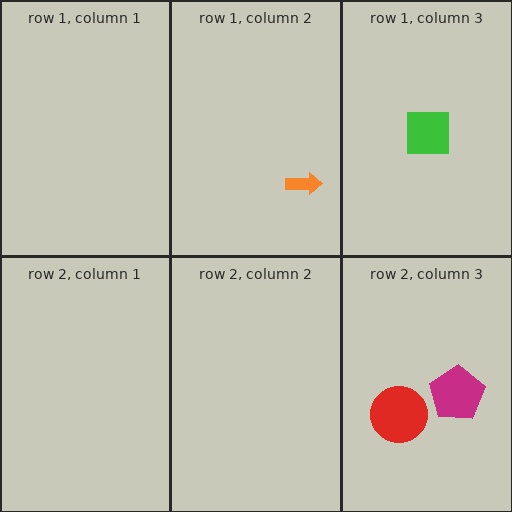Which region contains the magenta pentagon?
The row 2, column 3 region.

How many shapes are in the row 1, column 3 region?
1.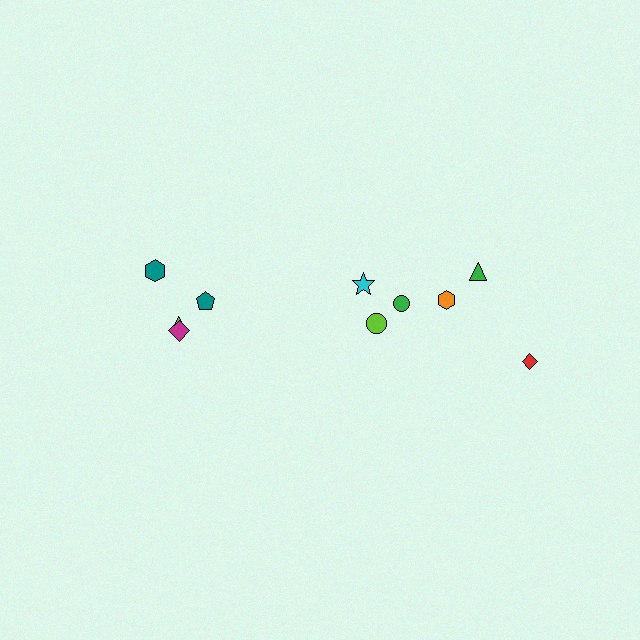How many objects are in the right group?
There are 6 objects.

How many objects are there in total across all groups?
There are 10 objects.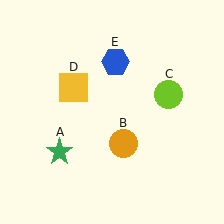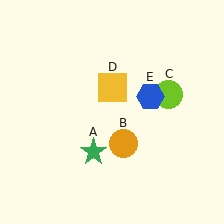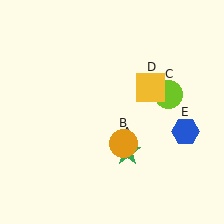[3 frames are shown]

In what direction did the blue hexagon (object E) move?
The blue hexagon (object E) moved down and to the right.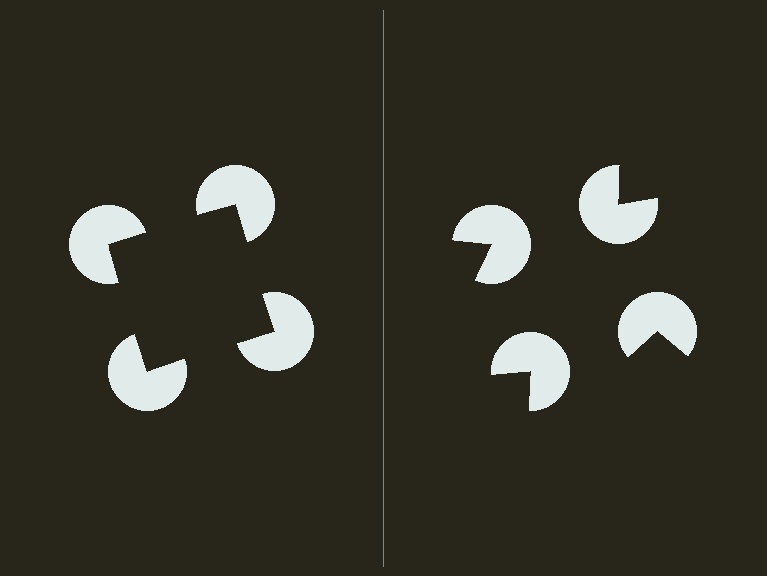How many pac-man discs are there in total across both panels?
8 — 4 on each side.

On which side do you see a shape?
An illusory square appears on the left side. On the right side the wedge cuts are rotated, so no coherent shape forms.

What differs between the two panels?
The pac-man discs are positioned identically on both sides; only the wedge orientations differ. On the left they align to a square; on the right they are misaligned.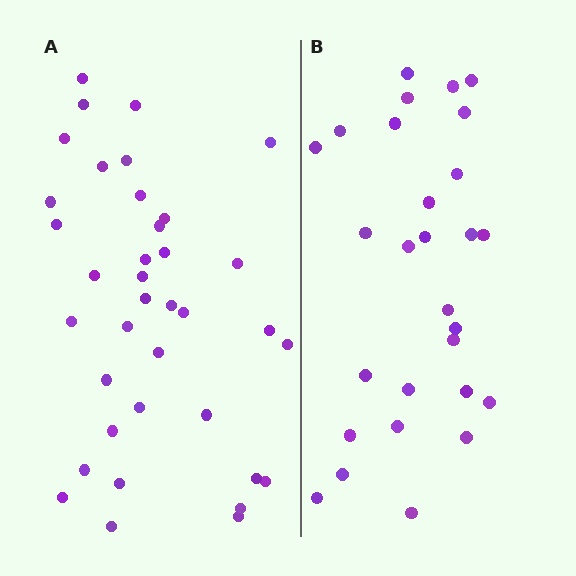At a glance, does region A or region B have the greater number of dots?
Region A (the left region) has more dots.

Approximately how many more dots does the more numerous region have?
Region A has roughly 8 or so more dots than region B.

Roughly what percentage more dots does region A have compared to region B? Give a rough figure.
About 30% more.